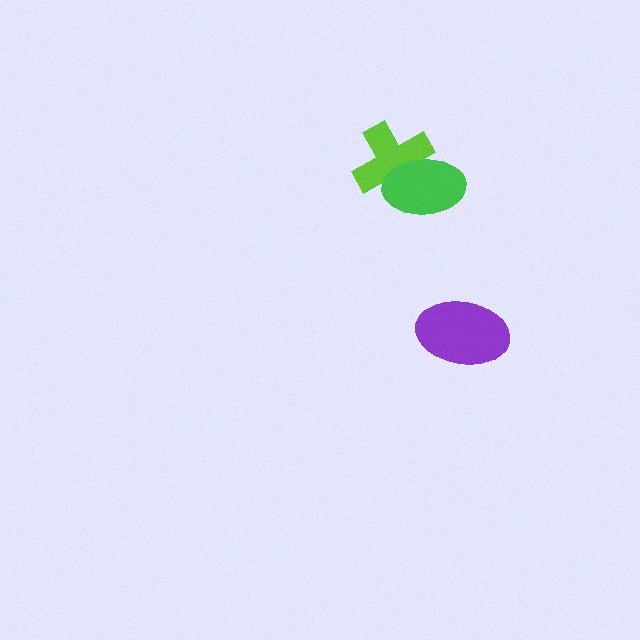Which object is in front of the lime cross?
The green ellipse is in front of the lime cross.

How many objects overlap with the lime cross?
1 object overlaps with the lime cross.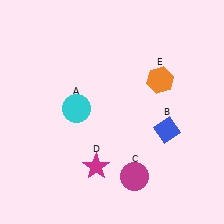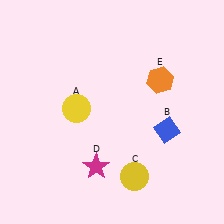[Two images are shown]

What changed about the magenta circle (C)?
In Image 1, C is magenta. In Image 2, it changed to yellow.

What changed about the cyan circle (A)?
In Image 1, A is cyan. In Image 2, it changed to yellow.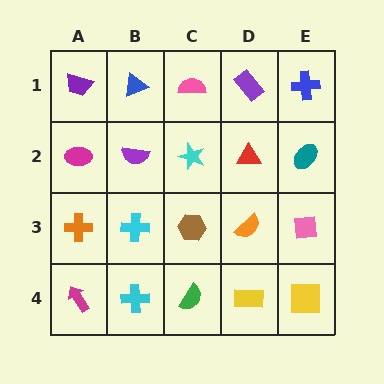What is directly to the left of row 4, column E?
A yellow rectangle.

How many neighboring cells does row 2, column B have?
4.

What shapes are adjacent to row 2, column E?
A blue cross (row 1, column E), a pink square (row 3, column E), a red triangle (row 2, column D).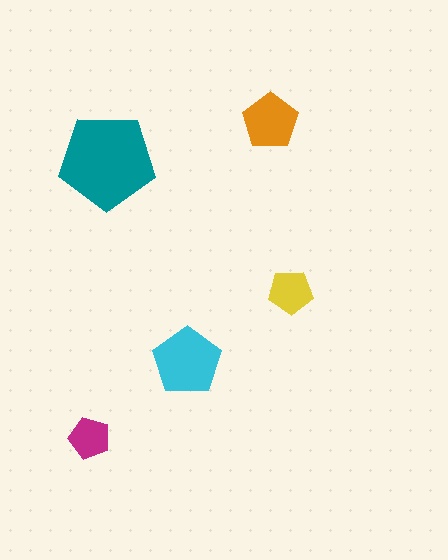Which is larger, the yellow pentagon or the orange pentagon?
The orange one.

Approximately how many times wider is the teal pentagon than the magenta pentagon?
About 2.5 times wider.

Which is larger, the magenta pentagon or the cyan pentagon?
The cyan one.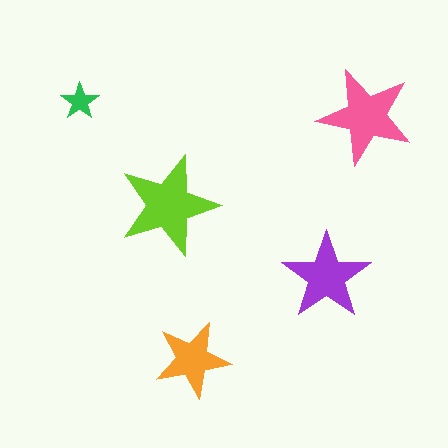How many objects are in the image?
There are 5 objects in the image.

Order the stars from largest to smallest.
the lime one, the pink one, the purple one, the orange one, the green one.